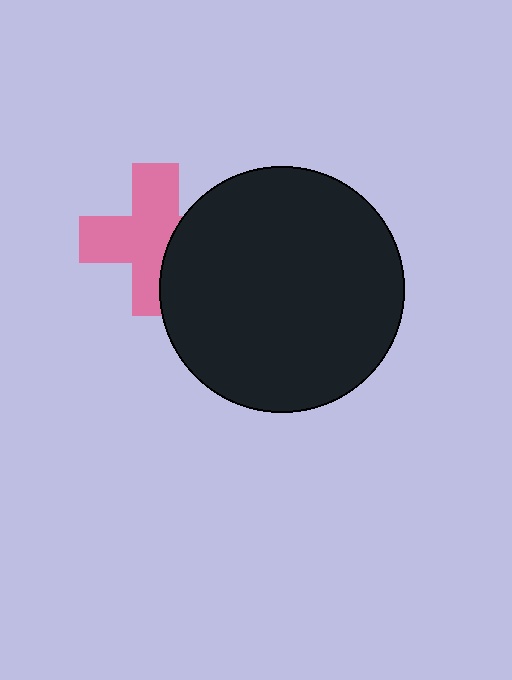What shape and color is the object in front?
The object in front is a black circle.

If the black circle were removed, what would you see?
You would see the complete pink cross.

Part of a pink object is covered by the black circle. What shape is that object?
It is a cross.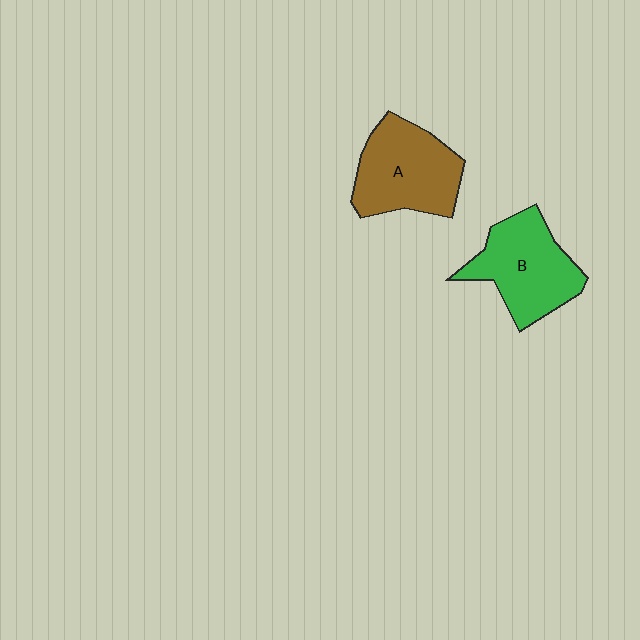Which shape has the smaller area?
Shape B (green).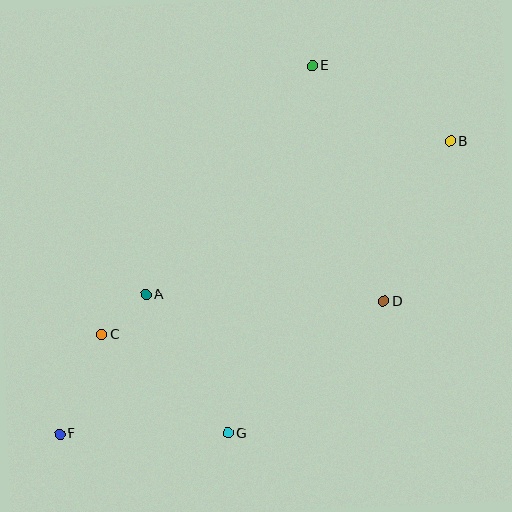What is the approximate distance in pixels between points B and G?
The distance between B and G is approximately 367 pixels.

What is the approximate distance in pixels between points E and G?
The distance between E and G is approximately 377 pixels.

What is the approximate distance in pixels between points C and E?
The distance between C and E is approximately 341 pixels.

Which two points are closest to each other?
Points A and C are closest to each other.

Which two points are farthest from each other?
Points B and F are farthest from each other.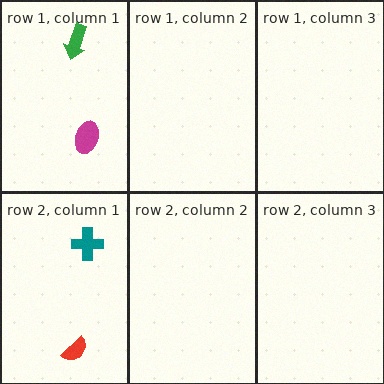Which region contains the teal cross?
The row 2, column 1 region.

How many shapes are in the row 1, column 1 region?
2.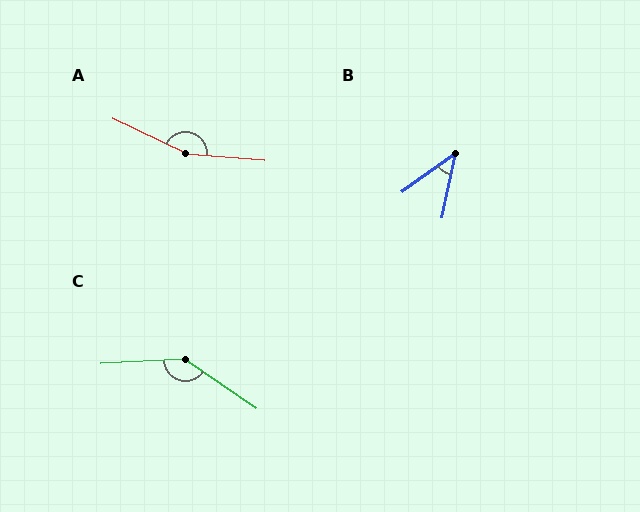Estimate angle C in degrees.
Approximately 142 degrees.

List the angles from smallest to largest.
B (42°), C (142°), A (160°).